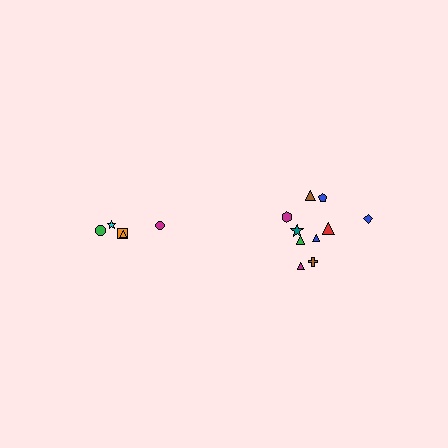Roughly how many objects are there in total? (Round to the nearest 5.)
Roughly 15 objects in total.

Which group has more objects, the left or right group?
The right group.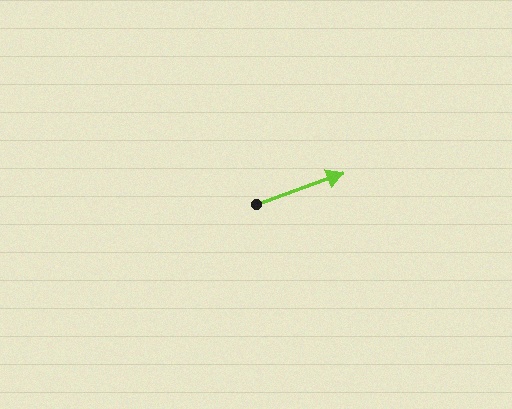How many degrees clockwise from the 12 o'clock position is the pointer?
Approximately 70 degrees.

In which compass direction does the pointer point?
East.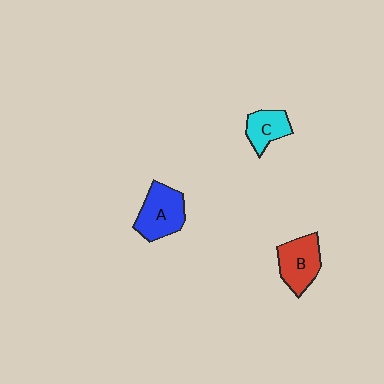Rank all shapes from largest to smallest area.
From largest to smallest: A (blue), B (red), C (cyan).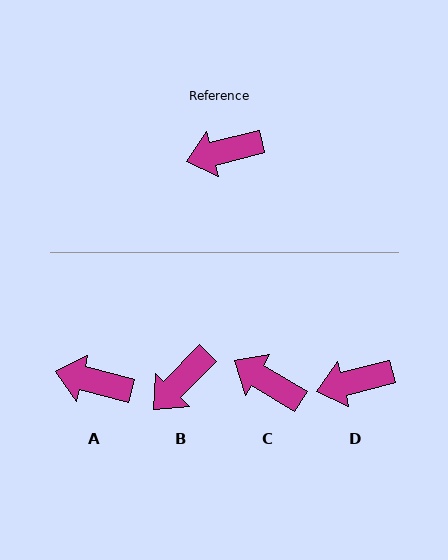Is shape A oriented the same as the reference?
No, it is off by about 29 degrees.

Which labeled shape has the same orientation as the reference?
D.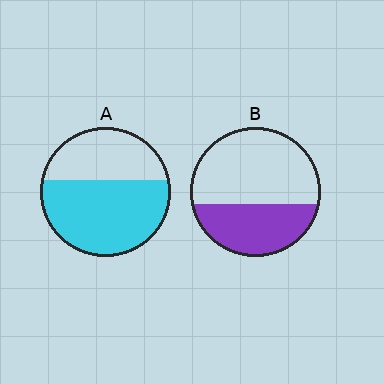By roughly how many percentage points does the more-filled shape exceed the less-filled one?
By roughly 25 percentage points (A over B).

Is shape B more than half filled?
No.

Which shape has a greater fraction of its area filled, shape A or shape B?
Shape A.